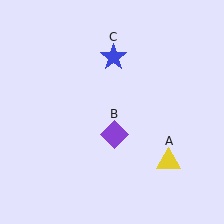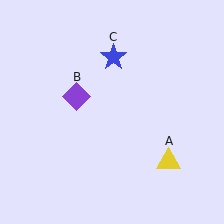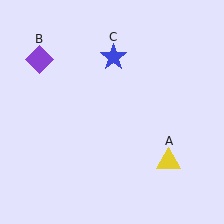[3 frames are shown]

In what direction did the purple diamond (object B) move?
The purple diamond (object B) moved up and to the left.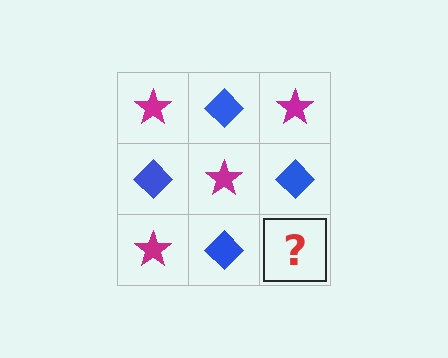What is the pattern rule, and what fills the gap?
The rule is that it alternates magenta star and blue diamond in a checkerboard pattern. The gap should be filled with a magenta star.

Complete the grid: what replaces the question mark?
The question mark should be replaced with a magenta star.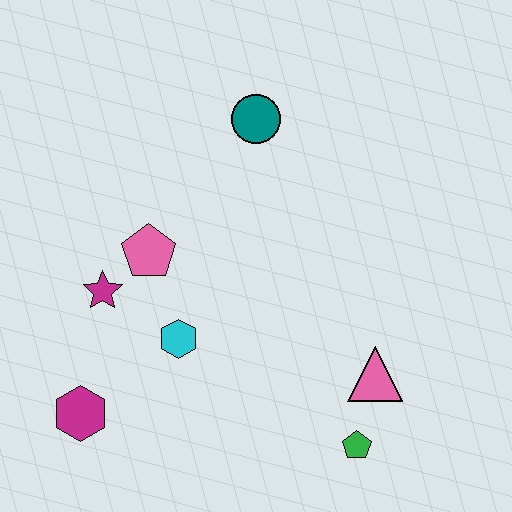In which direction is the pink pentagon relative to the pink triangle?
The pink pentagon is to the left of the pink triangle.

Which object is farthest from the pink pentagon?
The green pentagon is farthest from the pink pentagon.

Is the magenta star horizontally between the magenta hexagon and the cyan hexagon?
Yes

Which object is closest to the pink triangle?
The green pentagon is closest to the pink triangle.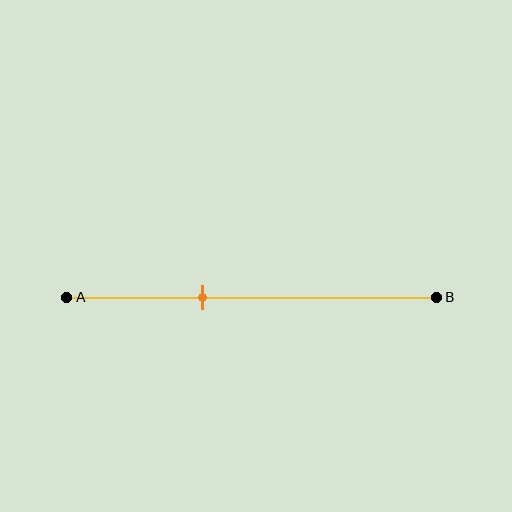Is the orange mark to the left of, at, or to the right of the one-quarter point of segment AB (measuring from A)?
The orange mark is to the right of the one-quarter point of segment AB.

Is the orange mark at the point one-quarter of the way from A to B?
No, the mark is at about 35% from A, not at the 25% one-quarter point.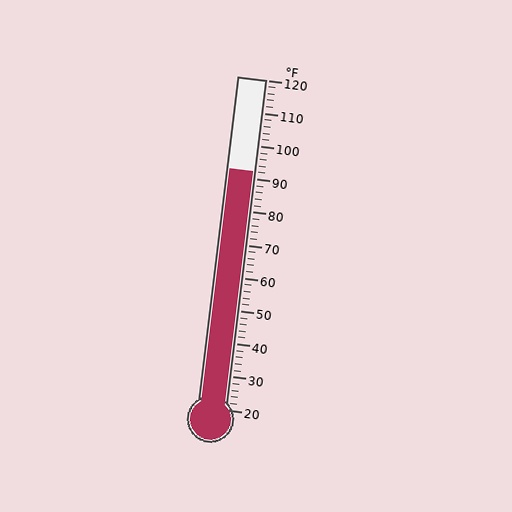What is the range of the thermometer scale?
The thermometer scale ranges from 20°F to 120°F.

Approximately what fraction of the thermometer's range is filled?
The thermometer is filled to approximately 70% of its range.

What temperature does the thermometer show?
The thermometer shows approximately 92°F.